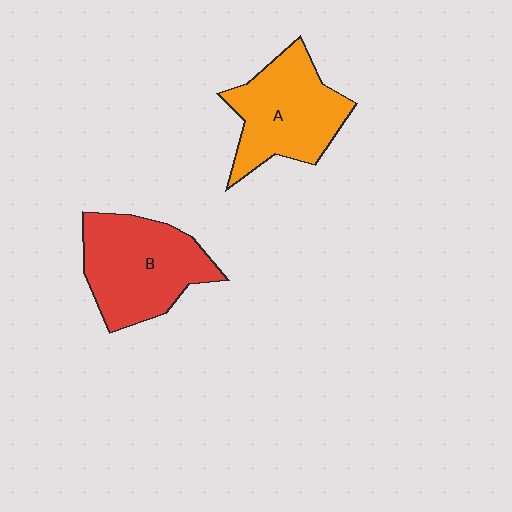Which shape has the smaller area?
Shape A (orange).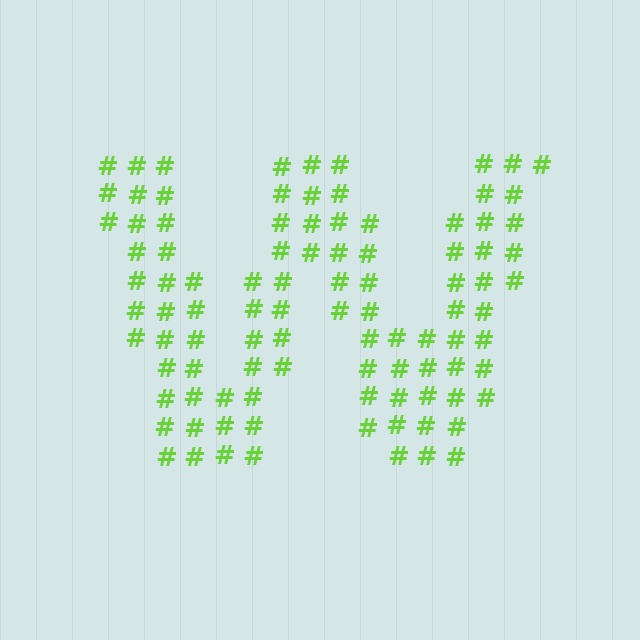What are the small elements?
The small elements are hash symbols.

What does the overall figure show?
The overall figure shows the letter W.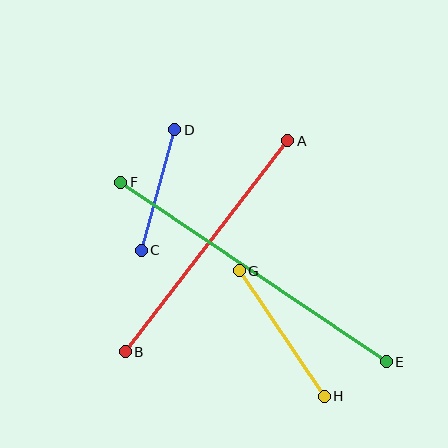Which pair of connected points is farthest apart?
Points E and F are farthest apart.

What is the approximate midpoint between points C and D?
The midpoint is at approximately (158, 190) pixels.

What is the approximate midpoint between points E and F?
The midpoint is at approximately (254, 272) pixels.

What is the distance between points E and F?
The distance is approximately 321 pixels.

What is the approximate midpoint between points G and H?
The midpoint is at approximately (282, 334) pixels.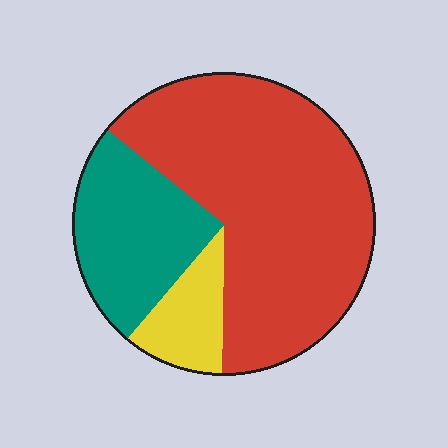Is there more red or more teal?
Red.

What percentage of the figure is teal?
Teal takes up less than a quarter of the figure.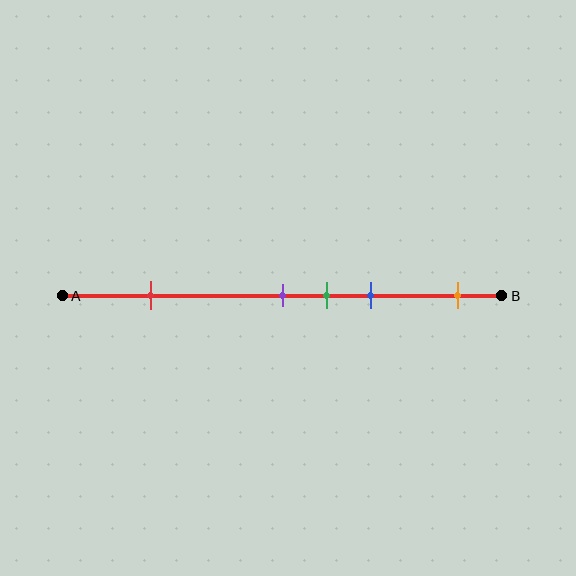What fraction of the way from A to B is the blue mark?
The blue mark is approximately 70% (0.7) of the way from A to B.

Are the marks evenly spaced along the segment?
No, the marks are not evenly spaced.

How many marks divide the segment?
There are 5 marks dividing the segment.